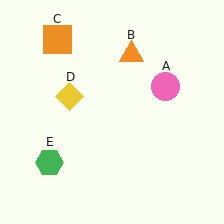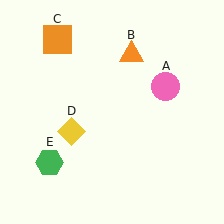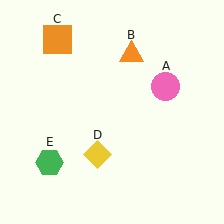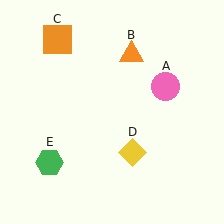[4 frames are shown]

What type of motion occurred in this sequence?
The yellow diamond (object D) rotated counterclockwise around the center of the scene.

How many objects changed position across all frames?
1 object changed position: yellow diamond (object D).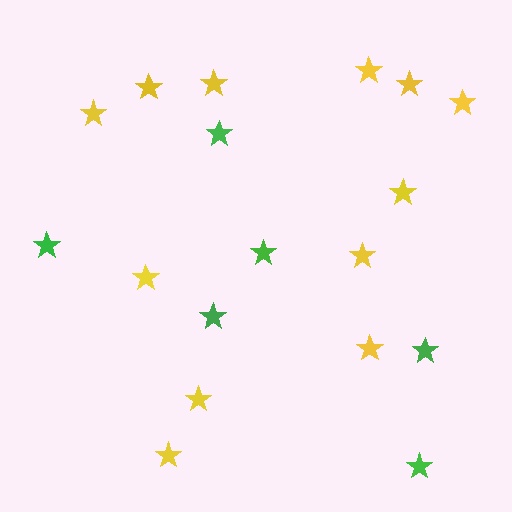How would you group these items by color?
There are 2 groups: one group of green stars (6) and one group of yellow stars (12).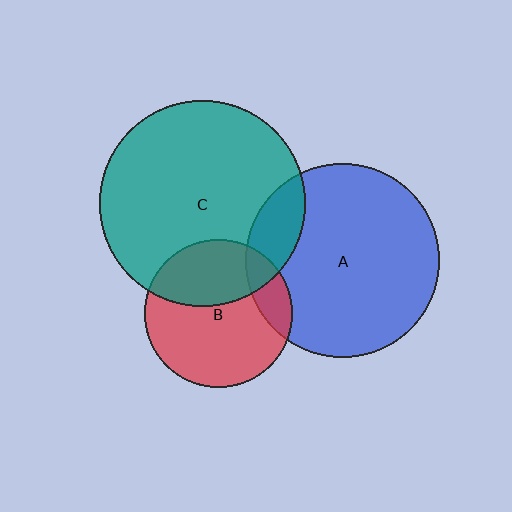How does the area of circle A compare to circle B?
Approximately 1.7 times.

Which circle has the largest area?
Circle C (teal).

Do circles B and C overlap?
Yes.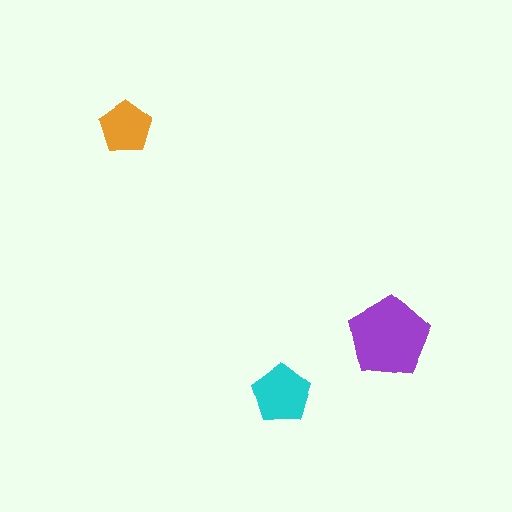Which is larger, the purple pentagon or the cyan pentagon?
The purple one.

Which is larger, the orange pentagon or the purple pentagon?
The purple one.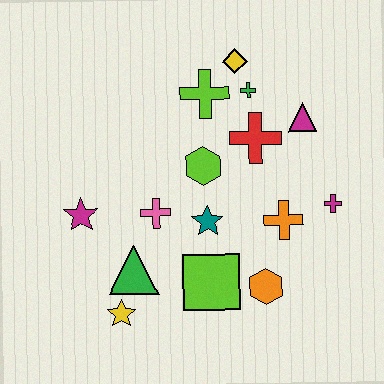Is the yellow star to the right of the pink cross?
No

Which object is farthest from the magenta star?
The magenta cross is farthest from the magenta star.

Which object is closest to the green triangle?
The yellow star is closest to the green triangle.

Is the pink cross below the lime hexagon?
Yes